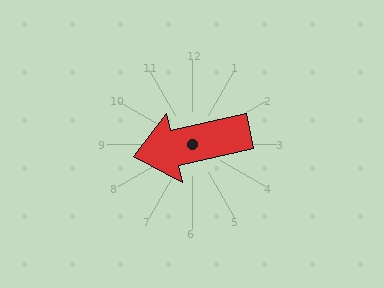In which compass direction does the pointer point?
West.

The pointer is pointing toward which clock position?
Roughly 9 o'clock.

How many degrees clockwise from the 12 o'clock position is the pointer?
Approximately 257 degrees.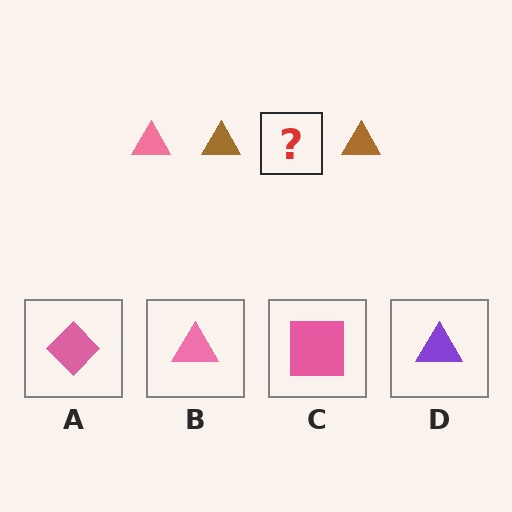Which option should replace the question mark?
Option B.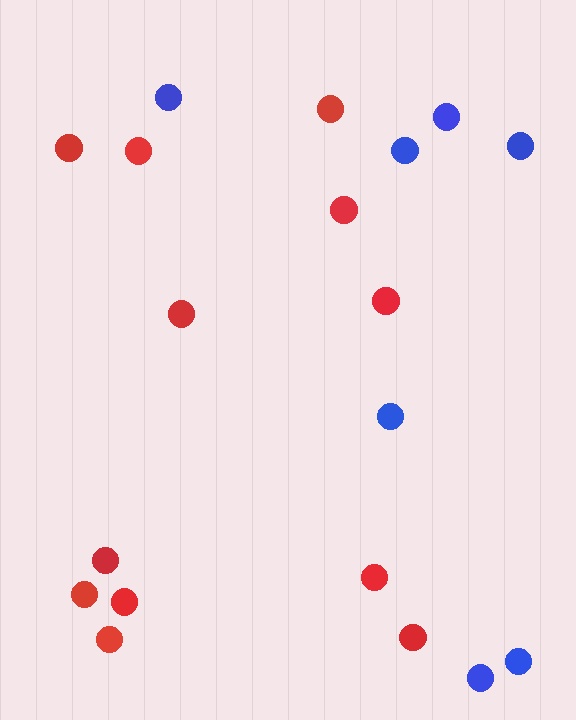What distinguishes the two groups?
There are 2 groups: one group of blue circles (7) and one group of red circles (12).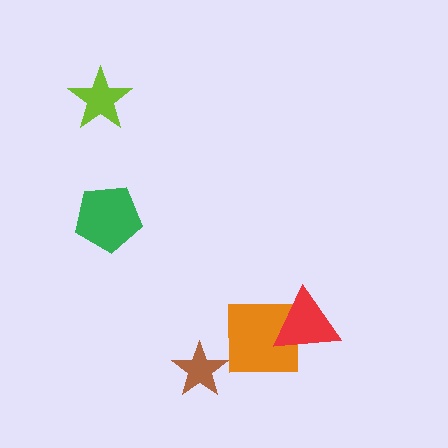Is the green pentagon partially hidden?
No, no other shape covers it.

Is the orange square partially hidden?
Yes, it is partially covered by another shape.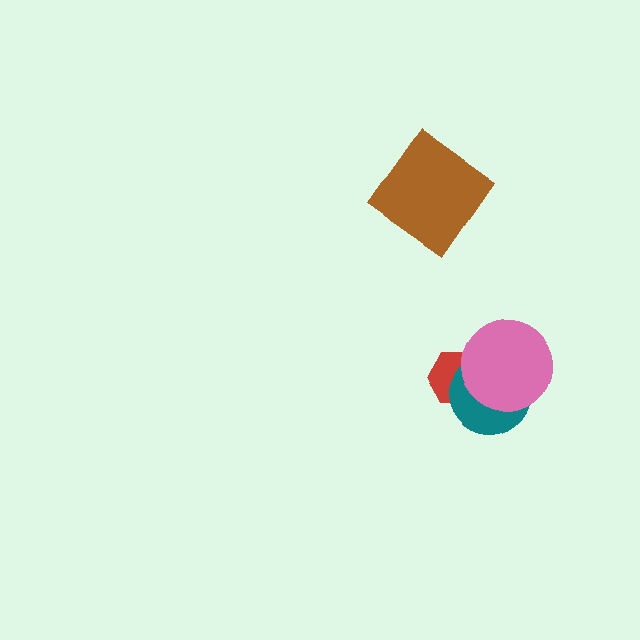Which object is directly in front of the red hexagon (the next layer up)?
The teal circle is directly in front of the red hexagon.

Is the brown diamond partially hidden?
No, no other shape covers it.